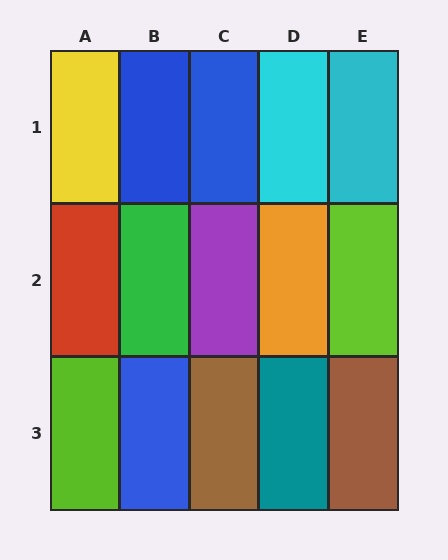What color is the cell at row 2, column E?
Lime.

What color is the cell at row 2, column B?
Green.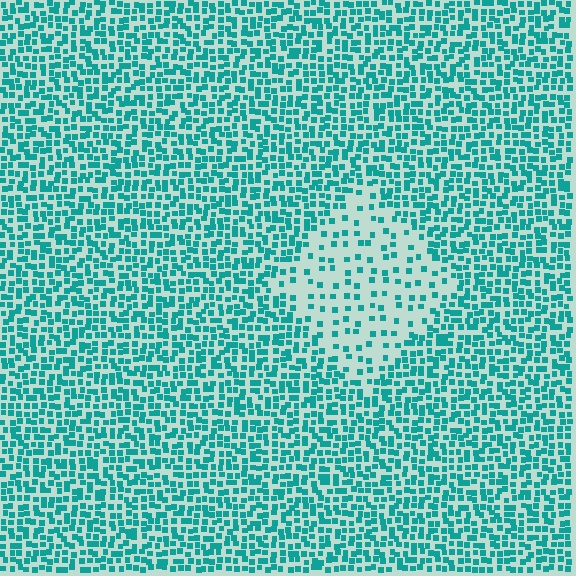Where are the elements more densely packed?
The elements are more densely packed outside the diamond boundary.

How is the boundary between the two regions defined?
The boundary is defined by a change in element density (approximately 2.6x ratio). All elements are the same color, size, and shape.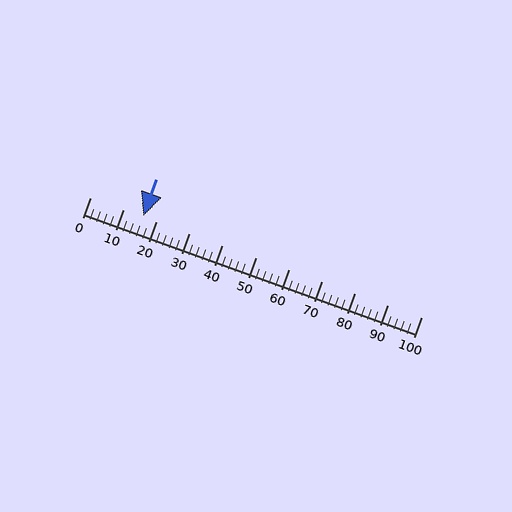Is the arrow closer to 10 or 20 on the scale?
The arrow is closer to 20.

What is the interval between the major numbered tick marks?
The major tick marks are spaced 10 units apart.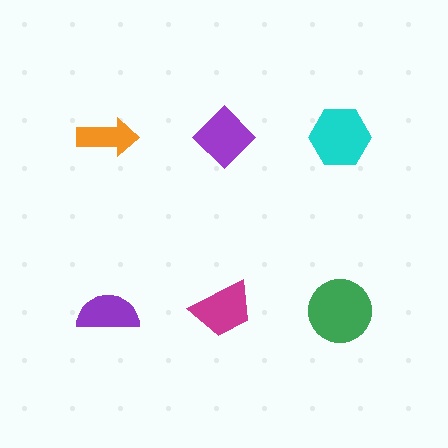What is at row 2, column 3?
A green circle.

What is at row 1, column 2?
A purple diamond.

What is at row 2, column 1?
A purple semicircle.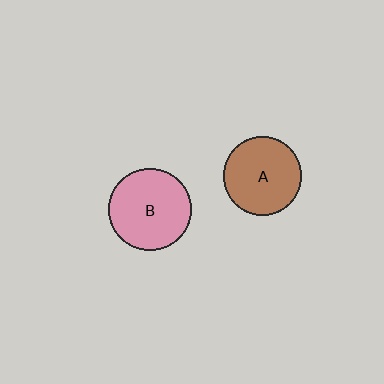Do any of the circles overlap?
No, none of the circles overlap.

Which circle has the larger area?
Circle B (pink).